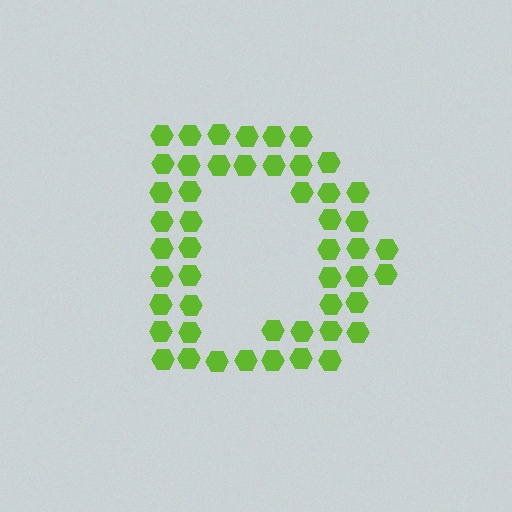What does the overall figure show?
The overall figure shows the letter D.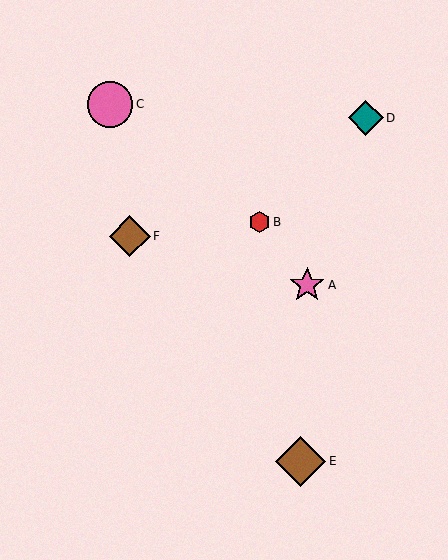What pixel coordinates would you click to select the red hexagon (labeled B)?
Click at (259, 222) to select the red hexagon B.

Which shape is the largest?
The brown diamond (labeled E) is the largest.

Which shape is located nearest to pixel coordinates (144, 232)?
The brown diamond (labeled F) at (130, 236) is nearest to that location.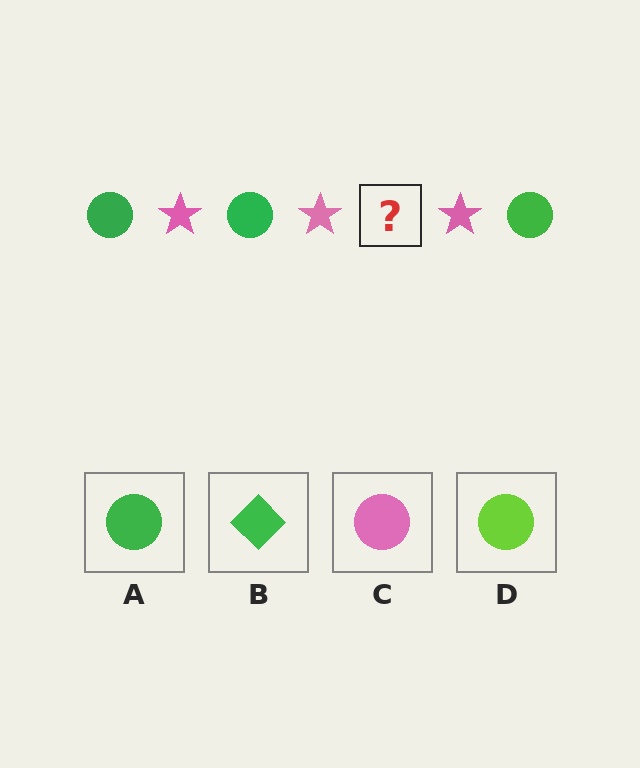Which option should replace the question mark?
Option A.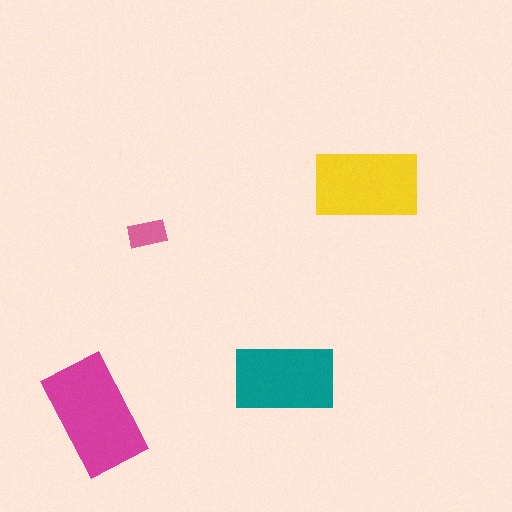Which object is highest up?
The yellow rectangle is topmost.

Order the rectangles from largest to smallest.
the magenta one, the yellow one, the teal one, the pink one.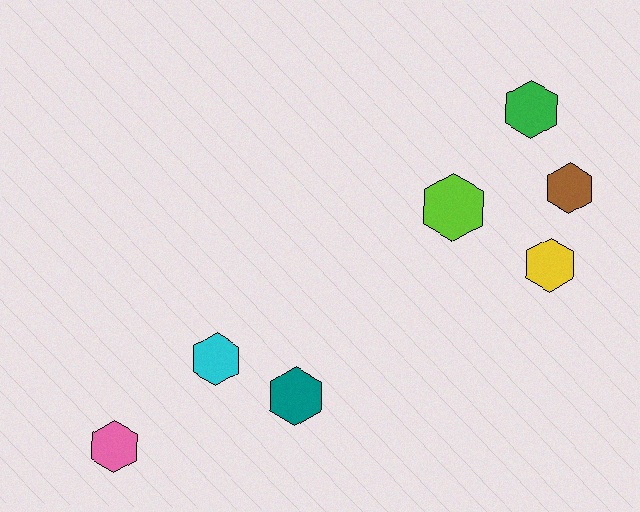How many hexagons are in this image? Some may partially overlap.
There are 7 hexagons.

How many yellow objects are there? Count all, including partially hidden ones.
There is 1 yellow object.